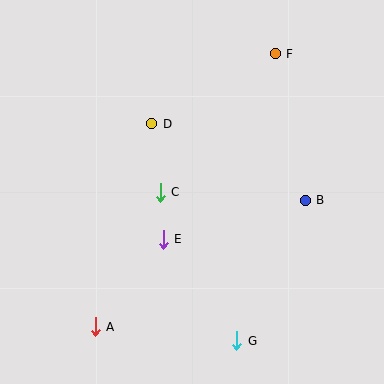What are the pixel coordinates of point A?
Point A is at (95, 327).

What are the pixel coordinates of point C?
Point C is at (160, 192).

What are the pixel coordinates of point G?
Point G is at (237, 341).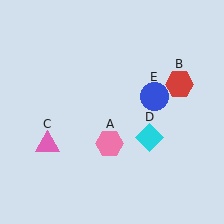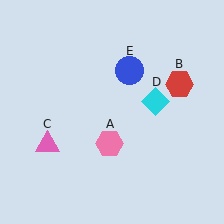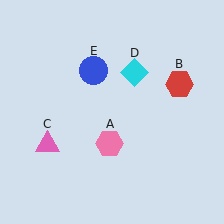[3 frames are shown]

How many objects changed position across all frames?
2 objects changed position: cyan diamond (object D), blue circle (object E).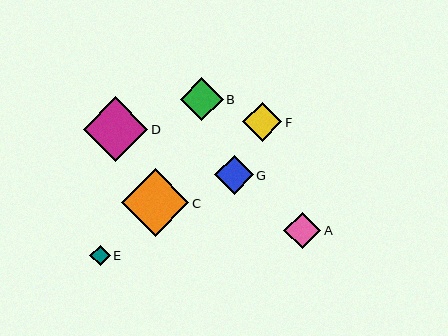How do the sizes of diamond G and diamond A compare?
Diamond G and diamond A are approximately the same size.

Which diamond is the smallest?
Diamond E is the smallest with a size of approximately 20 pixels.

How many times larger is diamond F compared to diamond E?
Diamond F is approximately 1.9 times the size of diamond E.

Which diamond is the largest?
Diamond C is the largest with a size of approximately 68 pixels.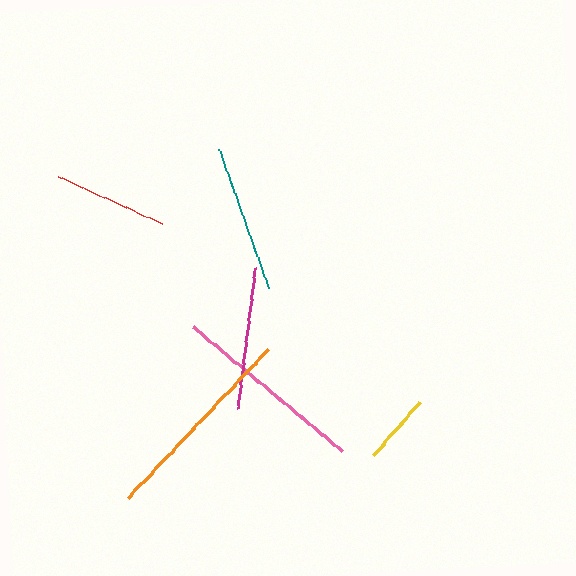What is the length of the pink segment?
The pink segment is approximately 194 pixels long.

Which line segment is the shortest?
The yellow line is the shortest at approximately 70 pixels.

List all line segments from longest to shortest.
From longest to shortest: orange, pink, teal, magenta, red, yellow.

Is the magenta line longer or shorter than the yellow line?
The magenta line is longer than the yellow line.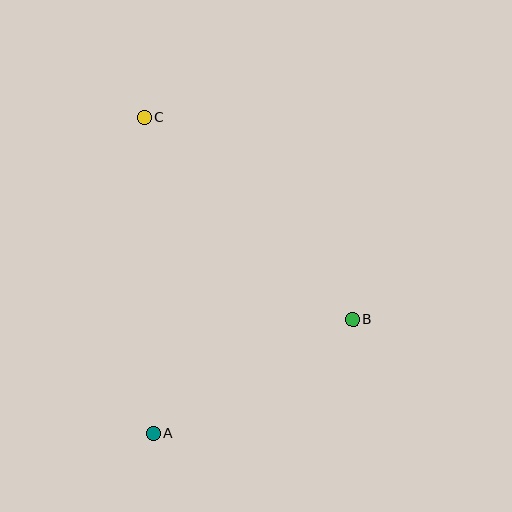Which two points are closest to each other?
Points A and B are closest to each other.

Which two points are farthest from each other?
Points A and C are farthest from each other.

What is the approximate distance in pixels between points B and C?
The distance between B and C is approximately 290 pixels.